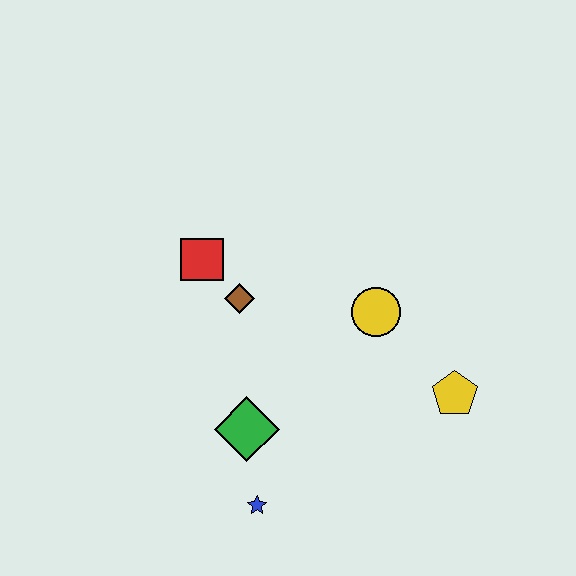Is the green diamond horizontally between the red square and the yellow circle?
Yes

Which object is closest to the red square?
The brown diamond is closest to the red square.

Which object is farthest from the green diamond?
The yellow pentagon is farthest from the green diamond.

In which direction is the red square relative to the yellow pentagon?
The red square is to the left of the yellow pentagon.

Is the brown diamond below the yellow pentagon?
No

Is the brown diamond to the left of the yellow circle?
Yes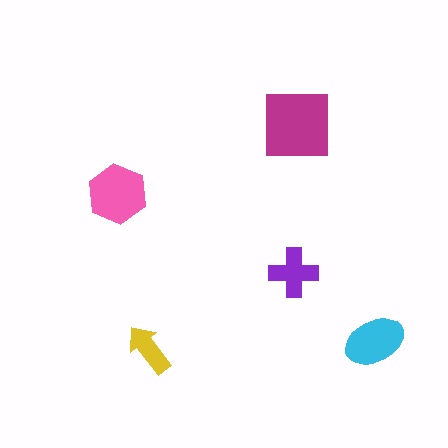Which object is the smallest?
The yellow arrow.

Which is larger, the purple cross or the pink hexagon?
The pink hexagon.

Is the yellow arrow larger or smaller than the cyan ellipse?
Smaller.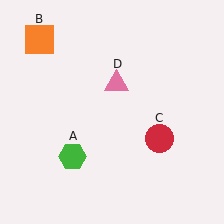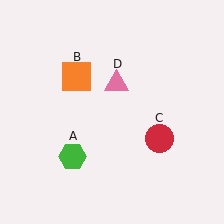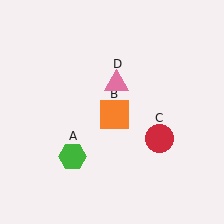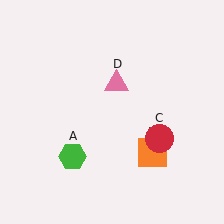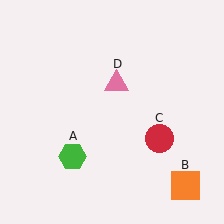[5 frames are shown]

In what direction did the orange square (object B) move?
The orange square (object B) moved down and to the right.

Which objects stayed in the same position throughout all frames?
Green hexagon (object A) and red circle (object C) and pink triangle (object D) remained stationary.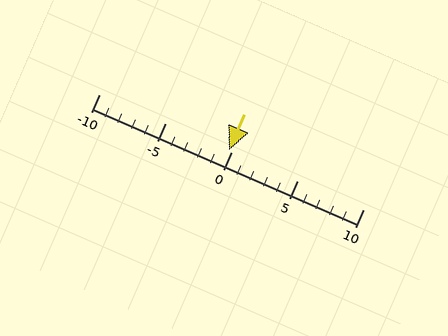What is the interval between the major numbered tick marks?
The major tick marks are spaced 5 units apart.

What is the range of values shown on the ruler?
The ruler shows values from -10 to 10.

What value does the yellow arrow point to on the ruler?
The yellow arrow points to approximately 0.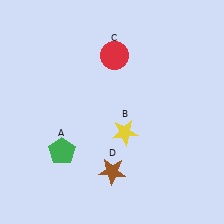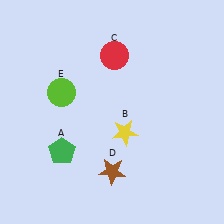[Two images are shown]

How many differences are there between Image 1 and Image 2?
There is 1 difference between the two images.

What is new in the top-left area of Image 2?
A lime circle (E) was added in the top-left area of Image 2.